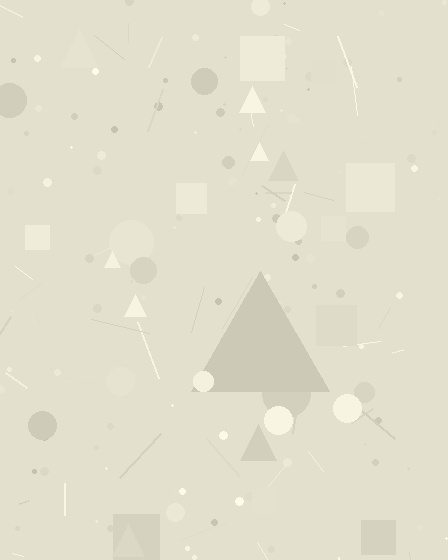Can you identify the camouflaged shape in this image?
The camouflaged shape is a triangle.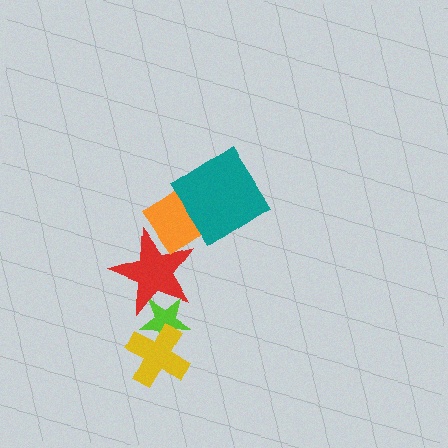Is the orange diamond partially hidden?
Yes, it is partially covered by another shape.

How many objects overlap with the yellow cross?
1 object overlaps with the yellow cross.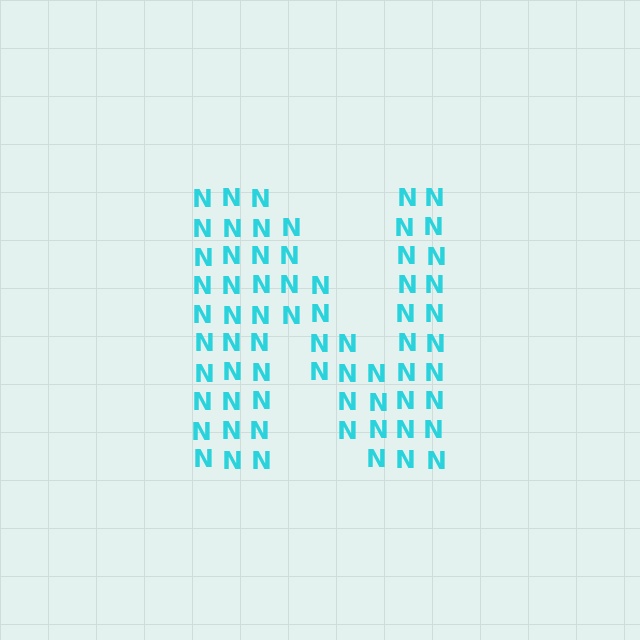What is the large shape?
The large shape is the letter N.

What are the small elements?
The small elements are letter N's.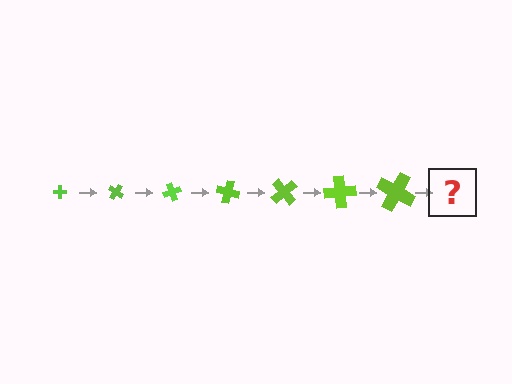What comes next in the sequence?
The next element should be a cross, larger than the previous one and rotated 245 degrees from the start.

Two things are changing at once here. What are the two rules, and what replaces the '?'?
The two rules are that the cross grows larger each step and it rotates 35 degrees each step. The '?' should be a cross, larger than the previous one and rotated 245 degrees from the start.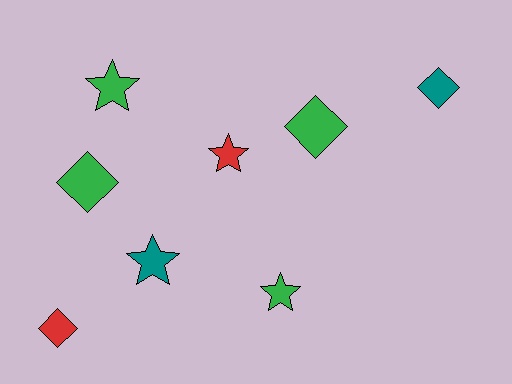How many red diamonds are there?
There is 1 red diamond.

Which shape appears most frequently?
Diamond, with 4 objects.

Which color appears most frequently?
Green, with 4 objects.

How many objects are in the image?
There are 8 objects.